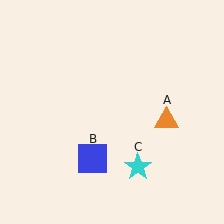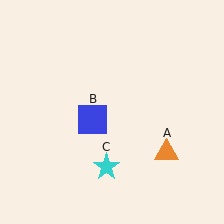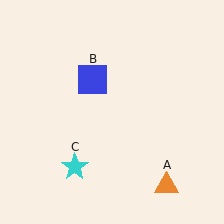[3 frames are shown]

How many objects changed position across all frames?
3 objects changed position: orange triangle (object A), blue square (object B), cyan star (object C).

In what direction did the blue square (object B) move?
The blue square (object B) moved up.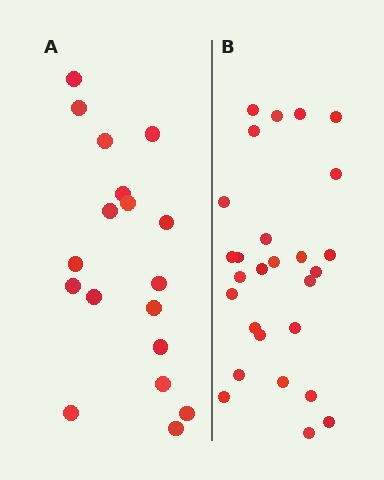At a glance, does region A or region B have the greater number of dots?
Region B (the right region) has more dots.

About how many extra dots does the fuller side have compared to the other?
Region B has roughly 8 or so more dots than region A.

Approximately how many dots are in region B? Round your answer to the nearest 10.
About 30 dots. (The exact count is 27, which rounds to 30.)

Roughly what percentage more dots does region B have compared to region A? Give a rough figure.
About 50% more.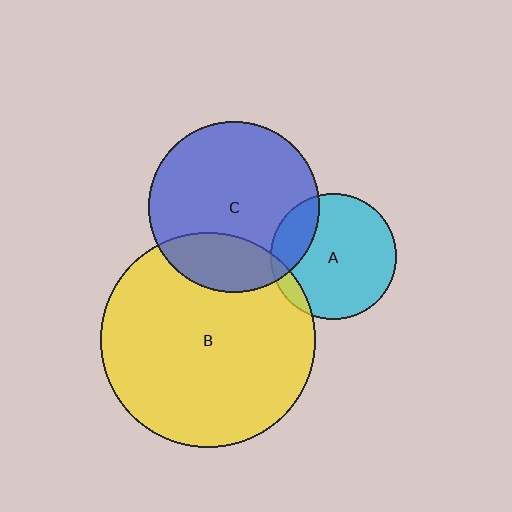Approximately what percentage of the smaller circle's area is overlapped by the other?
Approximately 25%.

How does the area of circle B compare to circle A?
Approximately 2.9 times.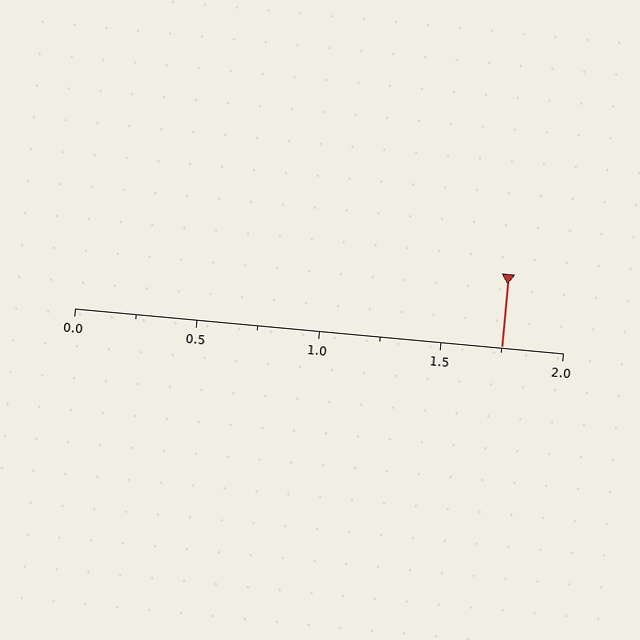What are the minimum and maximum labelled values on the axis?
The axis runs from 0.0 to 2.0.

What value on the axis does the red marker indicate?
The marker indicates approximately 1.75.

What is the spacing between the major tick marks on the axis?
The major ticks are spaced 0.5 apart.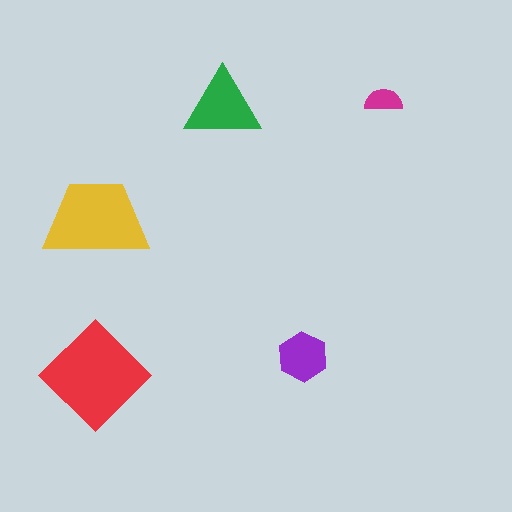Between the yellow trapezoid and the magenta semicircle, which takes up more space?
The yellow trapezoid.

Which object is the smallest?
The magenta semicircle.